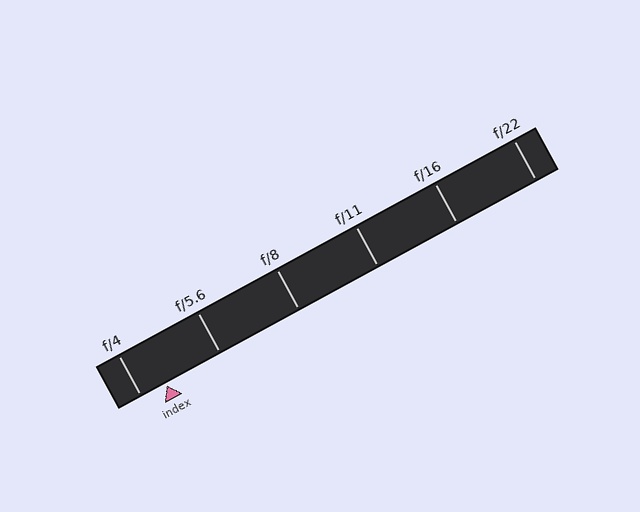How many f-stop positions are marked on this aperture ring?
There are 6 f-stop positions marked.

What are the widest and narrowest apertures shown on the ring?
The widest aperture shown is f/4 and the narrowest is f/22.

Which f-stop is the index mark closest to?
The index mark is closest to f/4.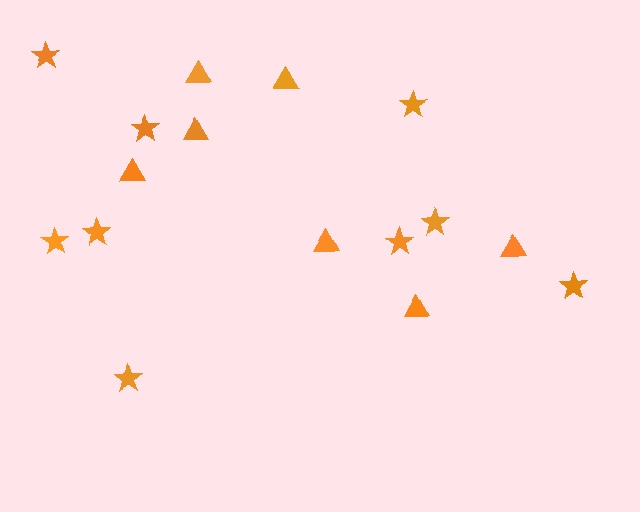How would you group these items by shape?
There are 2 groups: one group of triangles (7) and one group of stars (9).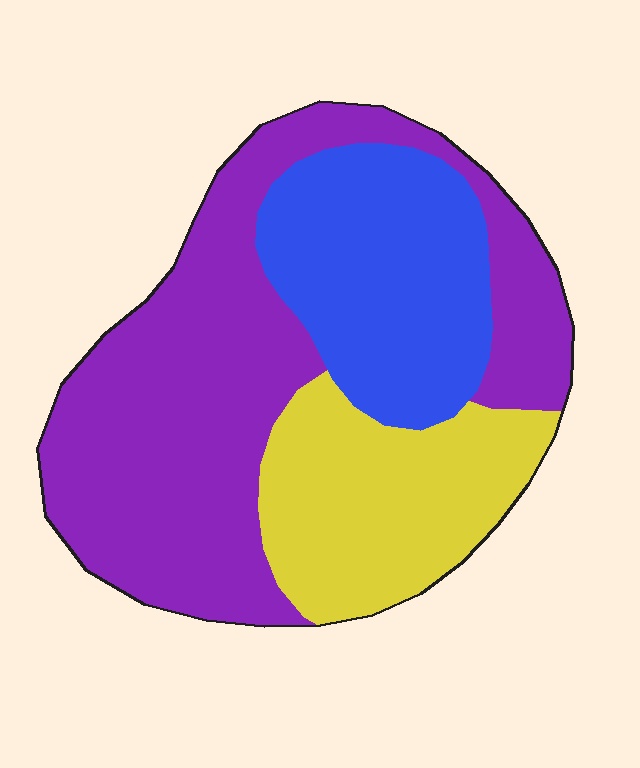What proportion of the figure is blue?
Blue covers roughly 25% of the figure.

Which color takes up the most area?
Purple, at roughly 50%.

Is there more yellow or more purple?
Purple.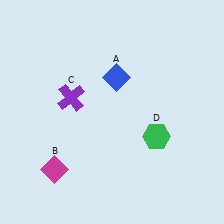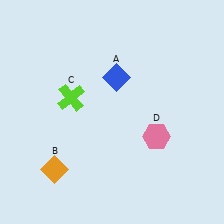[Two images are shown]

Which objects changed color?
B changed from magenta to orange. C changed from purple to lime. D changed from green to pink.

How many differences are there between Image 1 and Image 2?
There are 3 differences between the two images.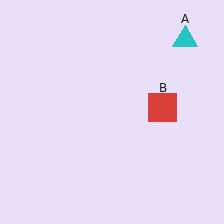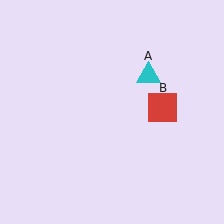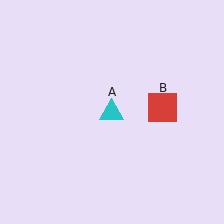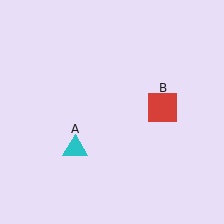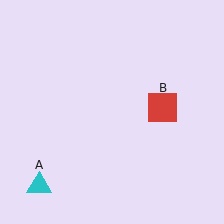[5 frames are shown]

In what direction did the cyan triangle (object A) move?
The cyan triangle (object A) moved down and to the left.